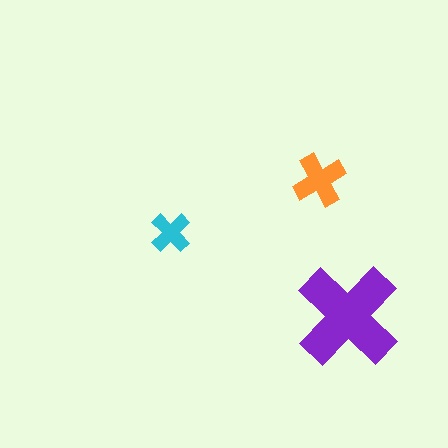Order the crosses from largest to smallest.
the purple one, the orange one, the cyan one.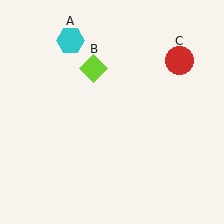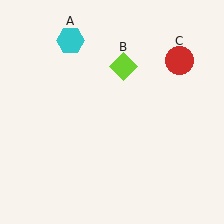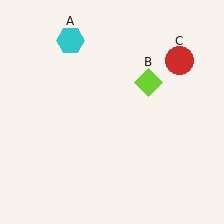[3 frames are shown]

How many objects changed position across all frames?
1 object changed position: lime diamond (object B).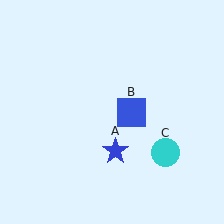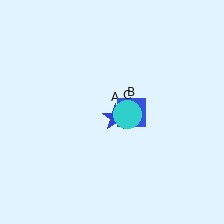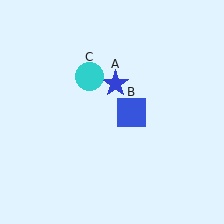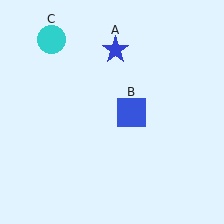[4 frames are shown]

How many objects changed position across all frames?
2 objects changed position: blue star (object A), cyan circle (object C).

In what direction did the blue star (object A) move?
The blue star (object A) moved up.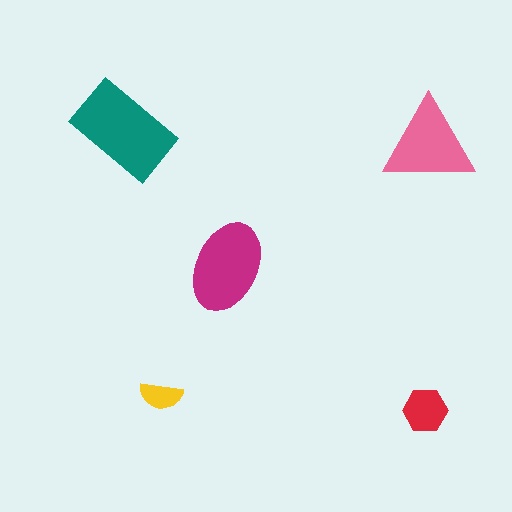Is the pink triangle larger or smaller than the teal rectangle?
Smaller.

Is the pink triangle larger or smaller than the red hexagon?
Larger.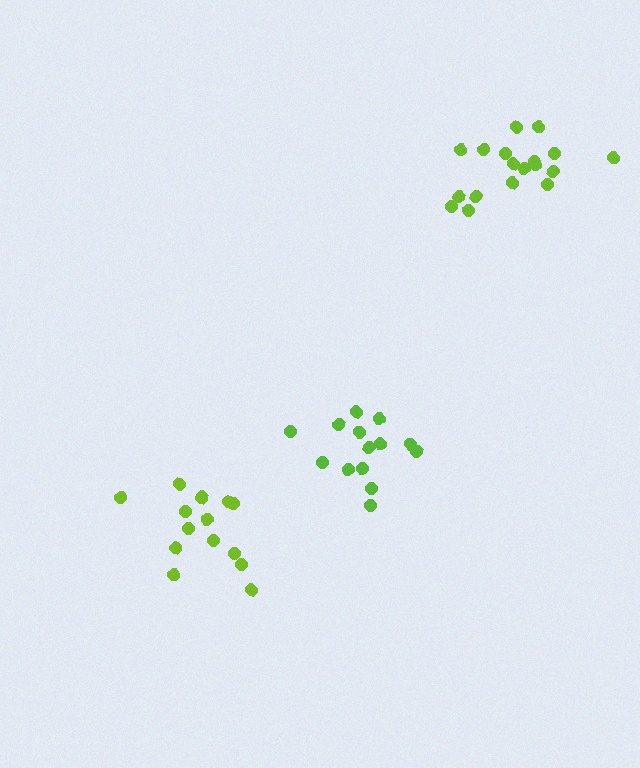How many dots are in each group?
Group 1: 18 dots, Group 2: 14 dots, Group 3: 14 dots (46 total).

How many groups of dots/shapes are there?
There are 3 groups.